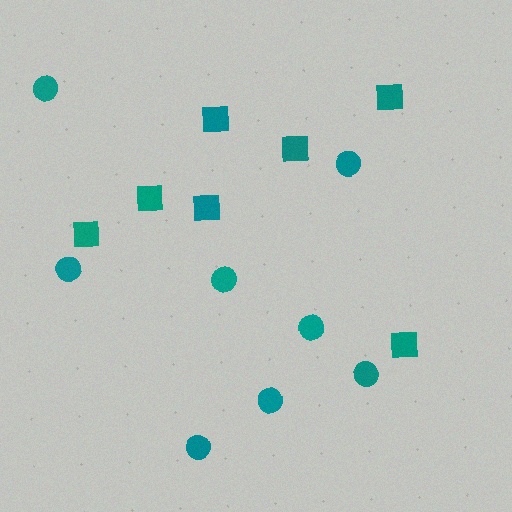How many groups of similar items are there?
There are 2 groups: one group of squares (7) and one group of circles (8).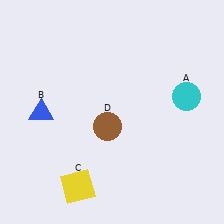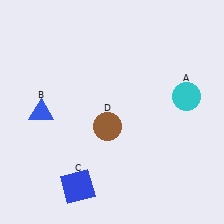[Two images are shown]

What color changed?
The square (C) changed from yellow in Image 1 to blue in Image 2.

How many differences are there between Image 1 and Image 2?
There is 1 difference between the two images.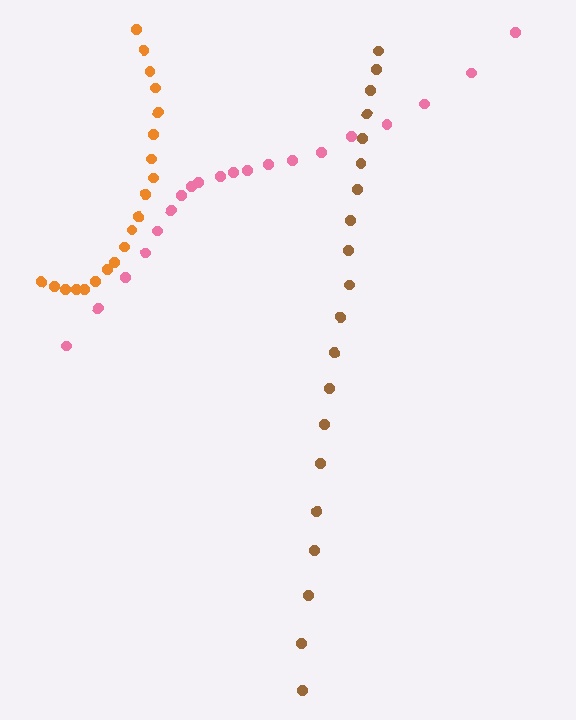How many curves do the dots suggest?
There are 3 distinct paths.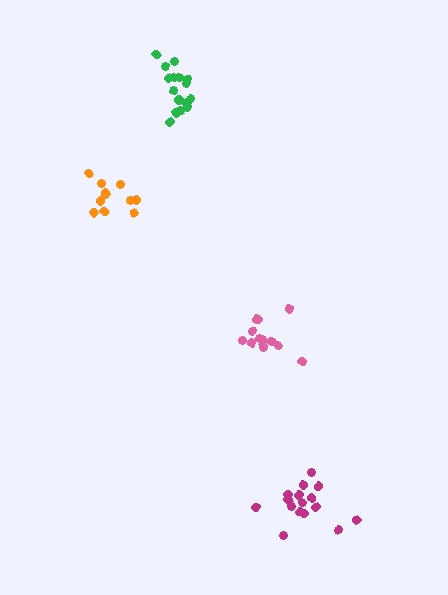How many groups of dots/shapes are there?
There are 4 groups.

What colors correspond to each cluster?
The clusters are colored: orange, pink, green, magenta.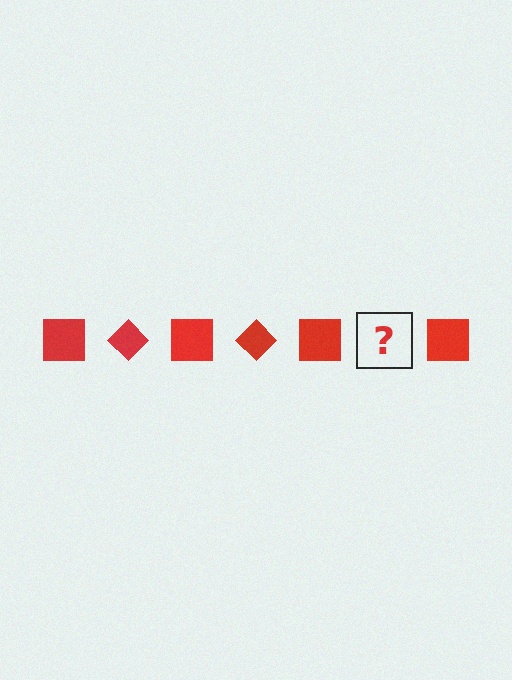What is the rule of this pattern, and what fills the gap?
The rule is that the pattern cycles through square, diamond shapes in red. The gap should be filled with a red diamond.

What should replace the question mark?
The question mark should be replaced with a red diamond.